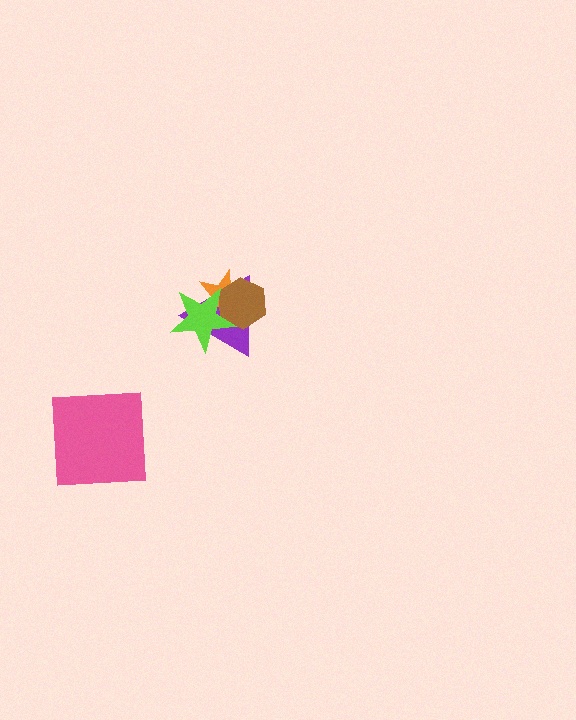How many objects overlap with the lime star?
3 objects overlap with the lime star.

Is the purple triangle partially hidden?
Yes, it is partially covered by another shape.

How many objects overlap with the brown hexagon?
3 objects overlap with the brown hexagon.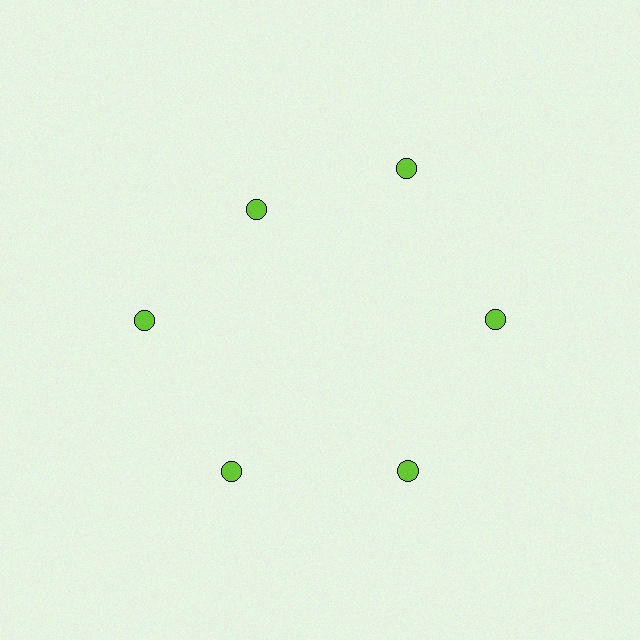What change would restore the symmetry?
The symmetry would be restored by moving it outward, back onto the ring so that all 6 circles sit at equal angles and equal distance from the center.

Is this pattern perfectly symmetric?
No. The 6 lime circles are arranged in a ring, but one element near the 11 o'clock position is pulled inward toward the center, breaking the 6-fold rotational symmetry.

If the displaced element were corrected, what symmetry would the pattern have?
It would have 6-fold rotational symmetry — the pattern would map onto itself every 60 degrees.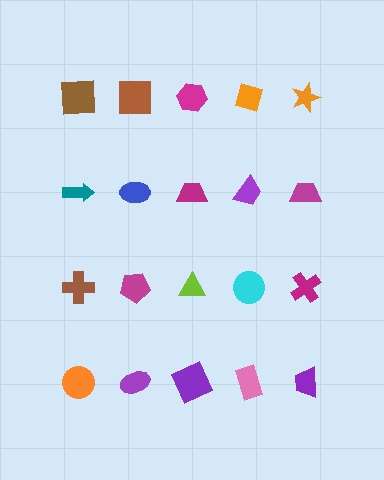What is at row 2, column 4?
A purple trapezoid.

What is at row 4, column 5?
A purple trapezoid.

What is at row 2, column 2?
A blue ellipse.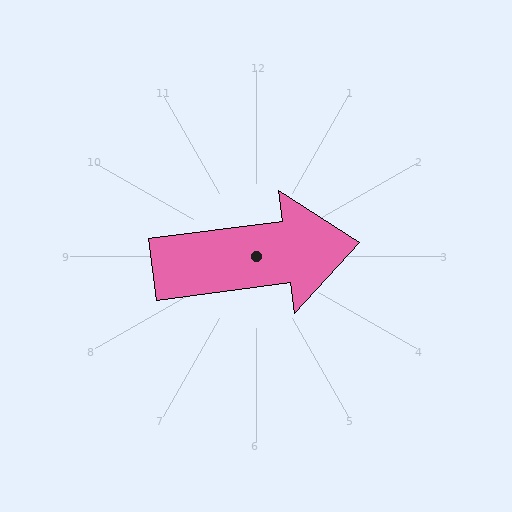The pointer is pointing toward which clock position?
Roughly 3 o'clock.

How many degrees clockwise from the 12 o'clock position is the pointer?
Approximately 83 degrees.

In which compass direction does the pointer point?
East.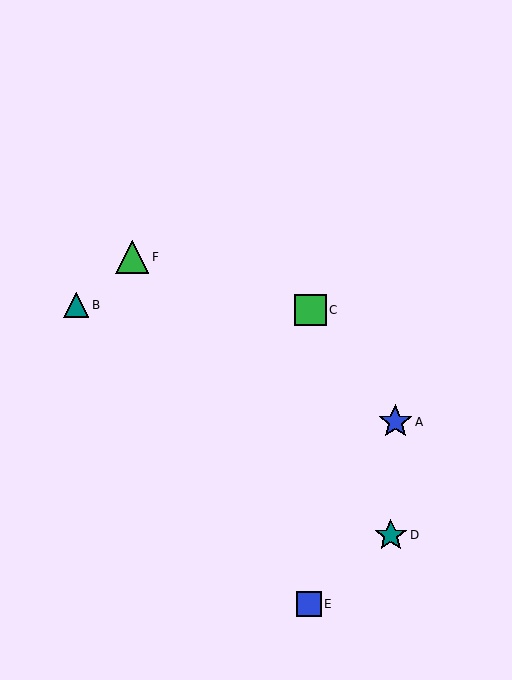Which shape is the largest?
The blue star (labeled A) is the largest.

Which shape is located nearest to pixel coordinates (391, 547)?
The teal star (labeled D) at (391, 535) is nearest to that location.